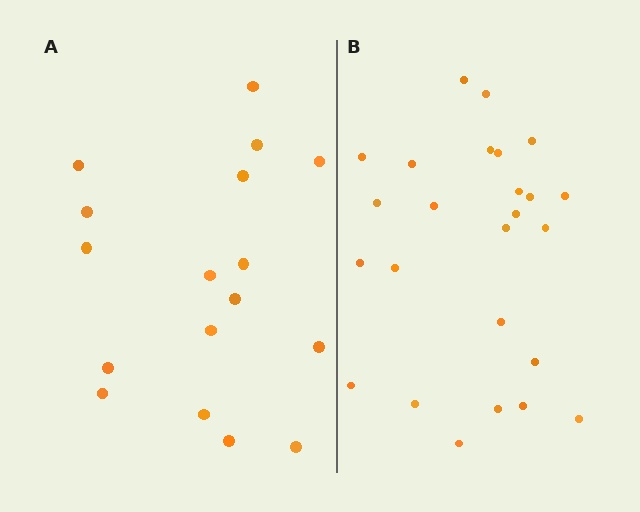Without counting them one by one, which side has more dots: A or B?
Region B (the right region) has more dots.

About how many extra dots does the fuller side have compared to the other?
Region B has roughly 8 or so more dots than region A.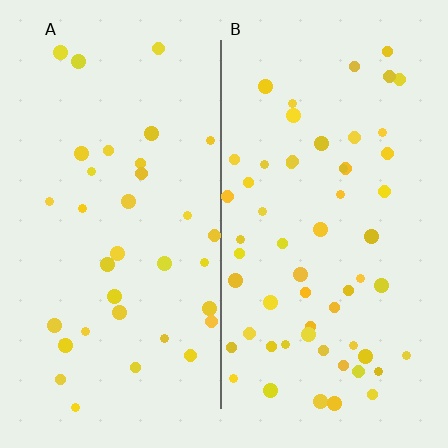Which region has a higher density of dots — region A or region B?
B (the right).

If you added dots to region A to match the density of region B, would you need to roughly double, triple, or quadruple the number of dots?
Approximately double.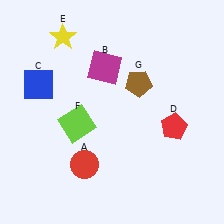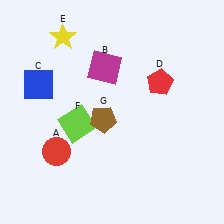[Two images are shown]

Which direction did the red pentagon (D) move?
The red pentagon (D) moved up.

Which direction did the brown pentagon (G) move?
The brown pentagon (G) moved down.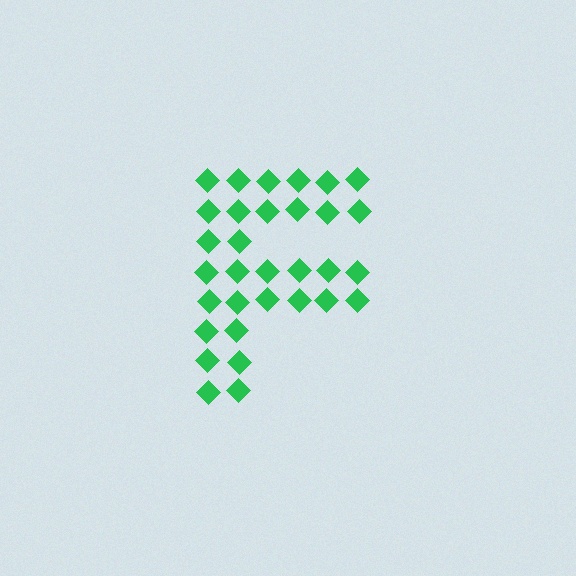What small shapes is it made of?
It is made of small diamonds.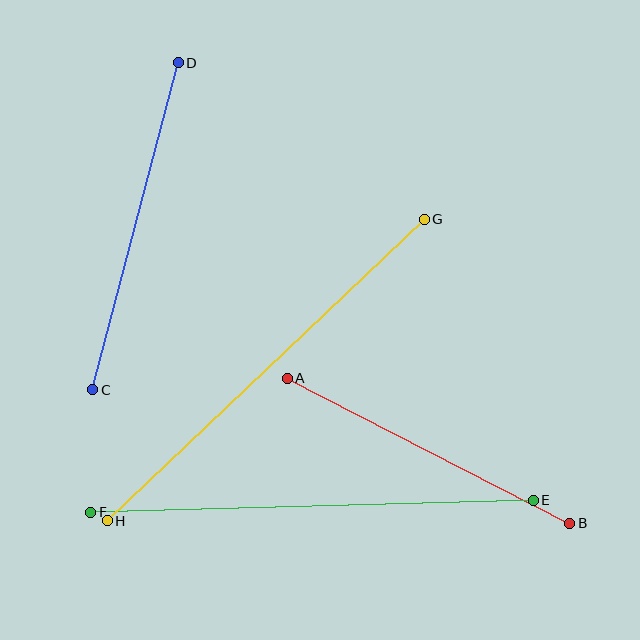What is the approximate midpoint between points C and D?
The midpoint is at approximately (135, 226) pixels.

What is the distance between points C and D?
The distance is approximately 338 pixels.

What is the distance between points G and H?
The distance is approximately 437 pixels.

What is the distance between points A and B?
The distance is approximately 318 pixels.